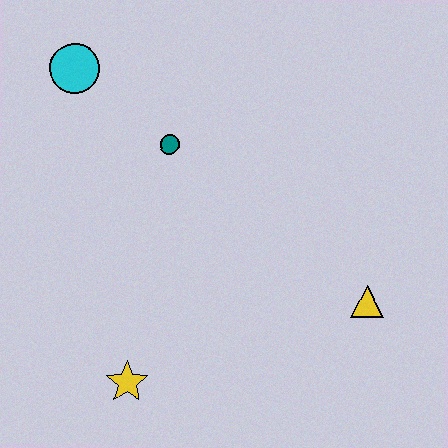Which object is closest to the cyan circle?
The teal circle is closest to the cyan circle.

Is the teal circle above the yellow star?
Yes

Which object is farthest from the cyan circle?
The yellow triangle is farthest from the cyan circle.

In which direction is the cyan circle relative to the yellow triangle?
The cyan circle is to the left of the yellow triangle.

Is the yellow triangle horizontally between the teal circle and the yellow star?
No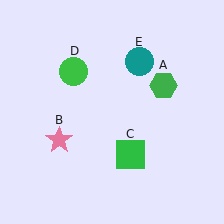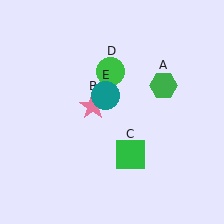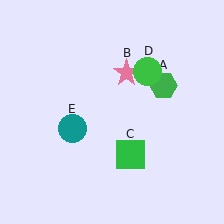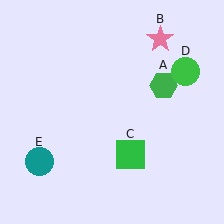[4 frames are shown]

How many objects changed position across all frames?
3 objects changed position: pink star (object B), green circle (object D), teal circle (object E).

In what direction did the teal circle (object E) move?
The teal circle (object E) moved down and to the left.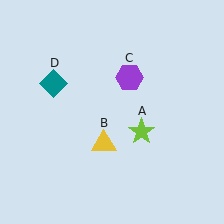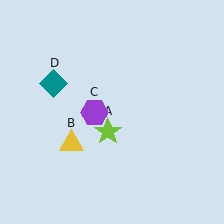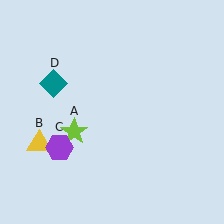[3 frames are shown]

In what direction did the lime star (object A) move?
The lime star (object A) moved left.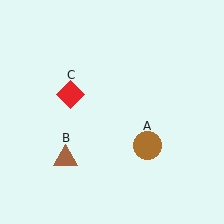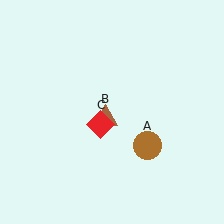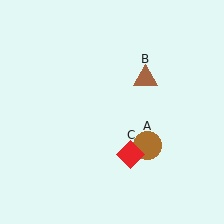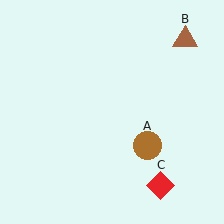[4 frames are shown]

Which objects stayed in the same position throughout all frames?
Brown circle (object A) remained stationary.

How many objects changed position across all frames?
2 objects changed position: brown triangle (object B), red diamond (object C).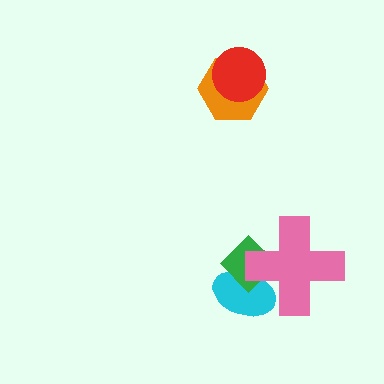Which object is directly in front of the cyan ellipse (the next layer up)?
The green diamond is directly in front of the cyan ellipse.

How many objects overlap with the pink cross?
2 objects overlap with the pink cross.